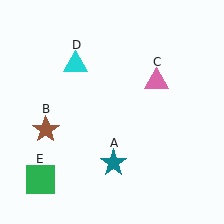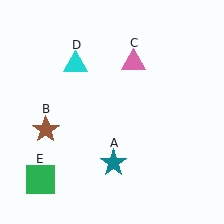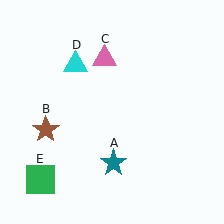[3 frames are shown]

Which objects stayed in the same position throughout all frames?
Teal star (object A) and brown star (object B) and cyan triangle (object D) and green square (object E) remained stationary.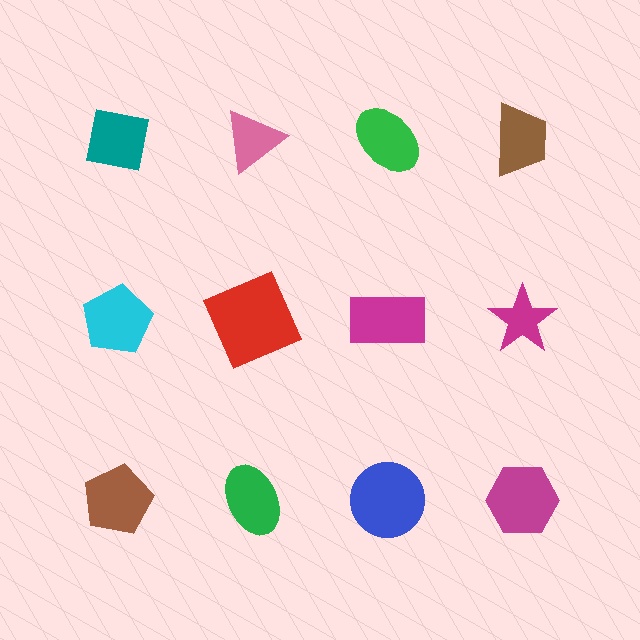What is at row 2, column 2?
A red square.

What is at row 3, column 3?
A blue circle.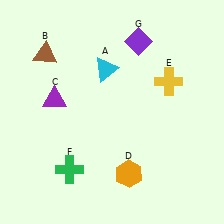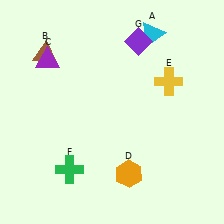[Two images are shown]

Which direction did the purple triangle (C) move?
The purple triangle (C) moved up.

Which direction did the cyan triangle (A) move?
The cyan triangle (A) moved right.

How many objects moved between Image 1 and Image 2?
2 objects moved between the two images.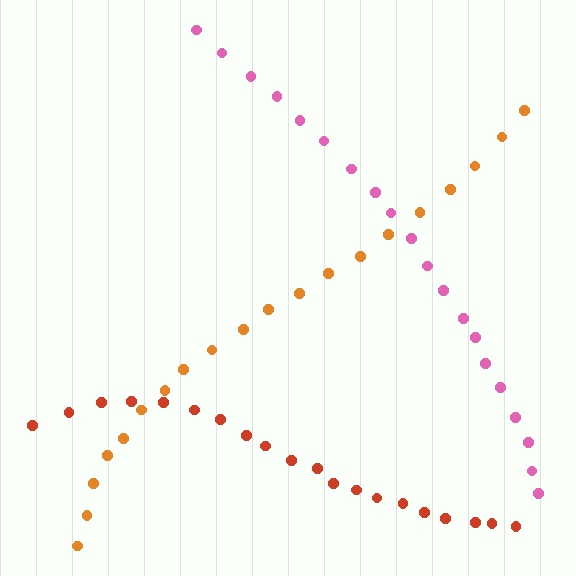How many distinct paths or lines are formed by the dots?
There are 3 distinct paths.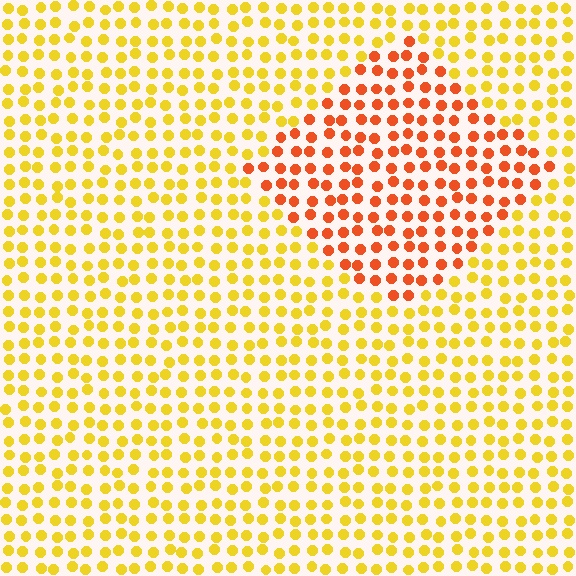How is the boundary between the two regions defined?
The boundary is defined purely by a slight shift in hue (about 39 degrees). Spacing, size, and orientation are identical on both sides.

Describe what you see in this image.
The image is filled with small yellow elements in a uniform arrangement. A diamond-shaped region is visible where the elements are tinted to a slightly different hue, forming a subtle color boundary.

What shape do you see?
I see a diamond.